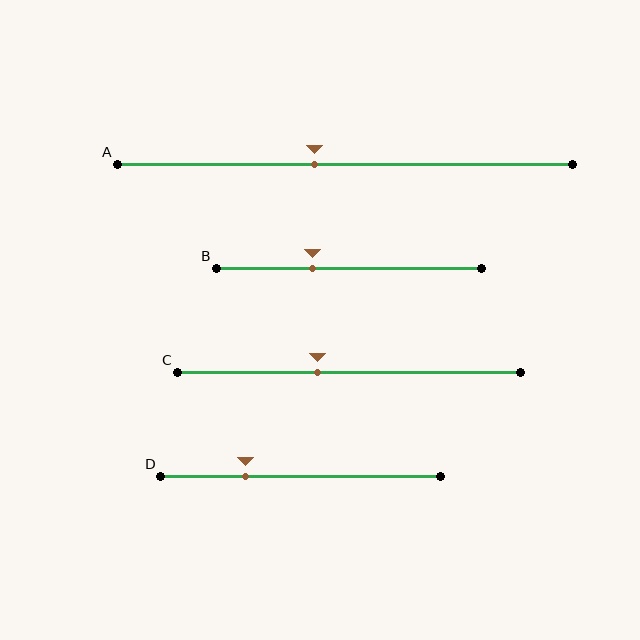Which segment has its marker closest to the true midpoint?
Segment A has its marker closest to the true midpoint.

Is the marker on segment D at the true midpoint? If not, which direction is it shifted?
No, the marker on segment D is shifted to the left by about 20% of the segment length.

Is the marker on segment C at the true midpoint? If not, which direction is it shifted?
No, the marker on segment C is shifted to the left by about 9% of the segment length.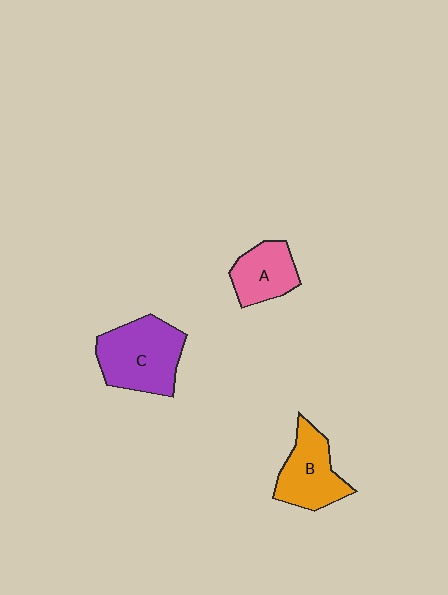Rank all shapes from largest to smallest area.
From largest to smallest: C (purple), B (orange), A (pink).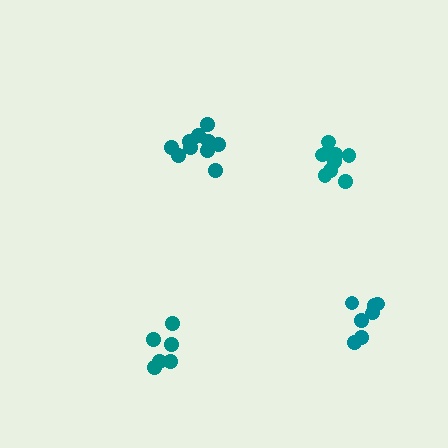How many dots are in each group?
Group 1: 6 dots, Group 2: 9 dots, Group 3: 7 dots, Group 4: 11 dots (33 total).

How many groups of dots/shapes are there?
There are 4 groups.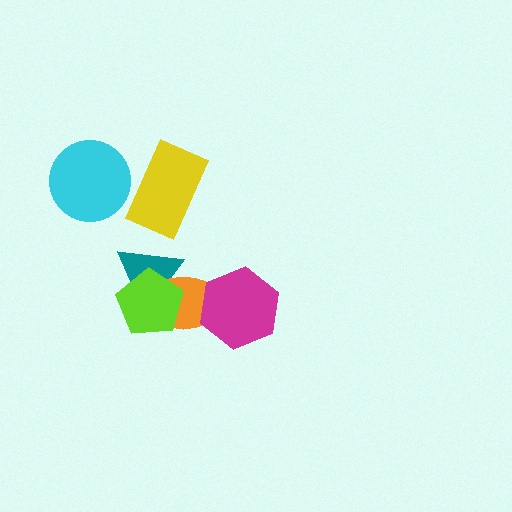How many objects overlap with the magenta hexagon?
1 object overlaps with the magenta hexagon.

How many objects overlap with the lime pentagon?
2 objects overlap with the lime pentagon.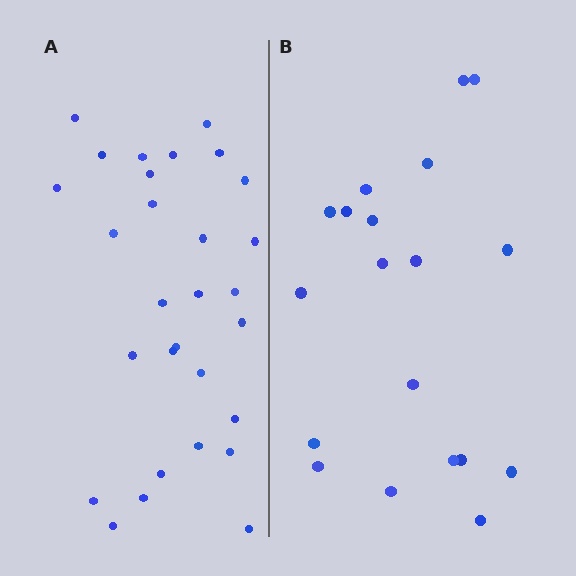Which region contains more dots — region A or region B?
Region A (the left region) has more dots.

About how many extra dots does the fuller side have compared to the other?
Region A has roughly 10 or so more dots than region B.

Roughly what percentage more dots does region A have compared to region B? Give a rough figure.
About 55% more.